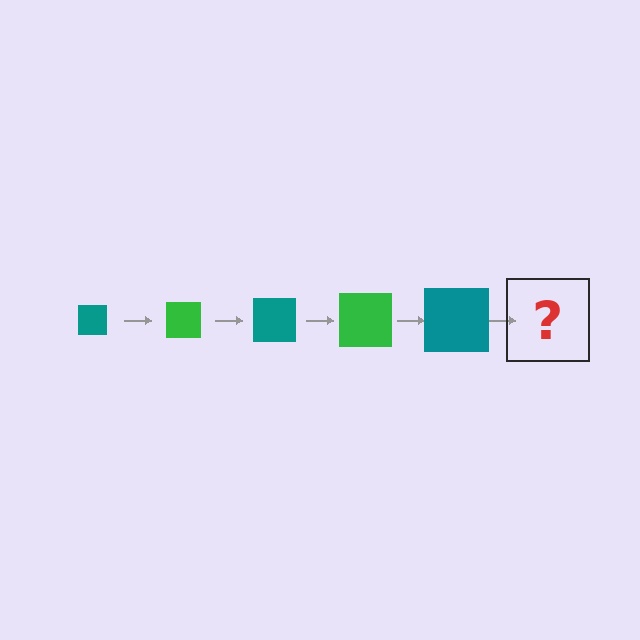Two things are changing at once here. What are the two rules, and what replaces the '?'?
The two rules are that the square grows larger each step and the color cycles through teal and green. The '?' should be a green square, larger than the previous one.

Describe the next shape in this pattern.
It should be a green square, larger than the previous one.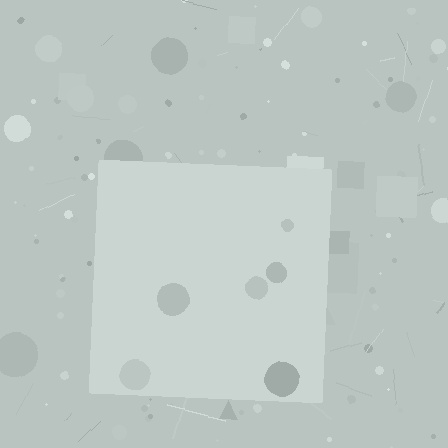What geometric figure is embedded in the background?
A square is embedded in the background.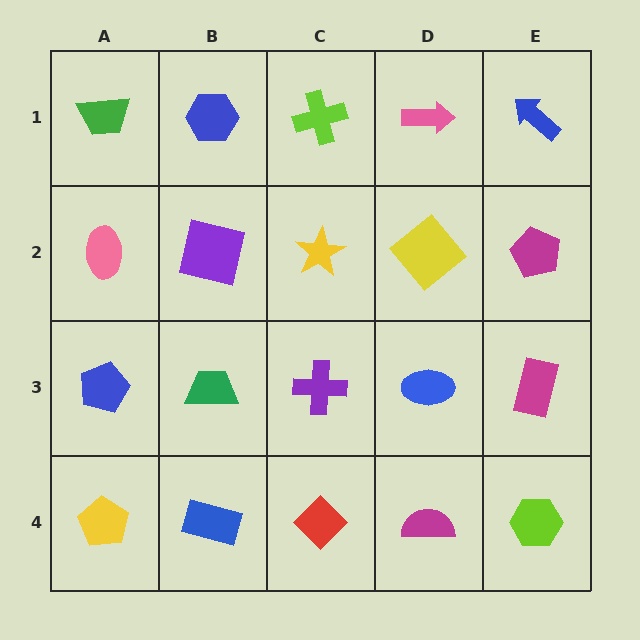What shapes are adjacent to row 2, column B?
A blue hexagon (row 1, column B), a green trapezoid (row 3, column B), a pink ellipse (row 2, column A), a yellow star (row 2, column C).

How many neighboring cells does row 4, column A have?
2.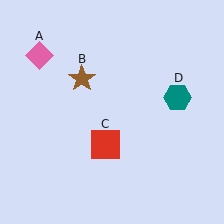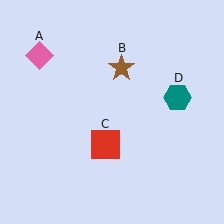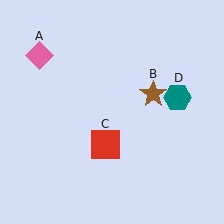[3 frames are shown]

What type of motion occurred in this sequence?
The brown star (object B) rotated clockwise around the center of the scene.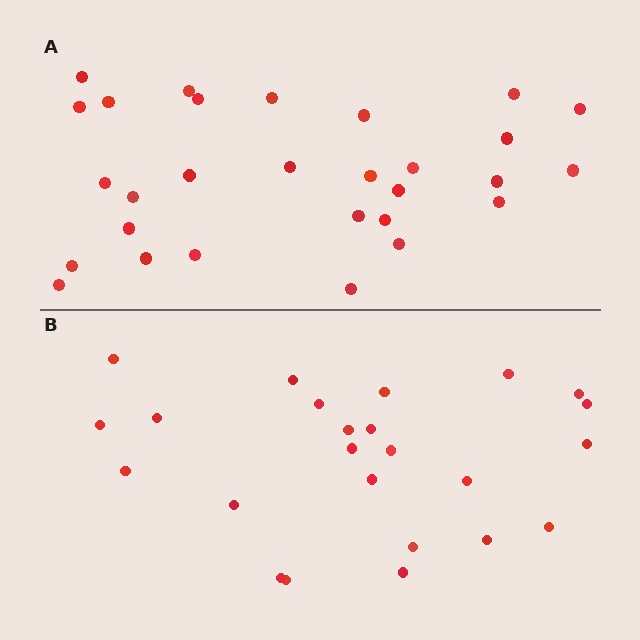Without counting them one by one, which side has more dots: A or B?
Region A (the top region) has more dots.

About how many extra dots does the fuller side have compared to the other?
Region A has about 5 more dots than region B.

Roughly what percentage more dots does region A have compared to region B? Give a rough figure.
About 20% more.